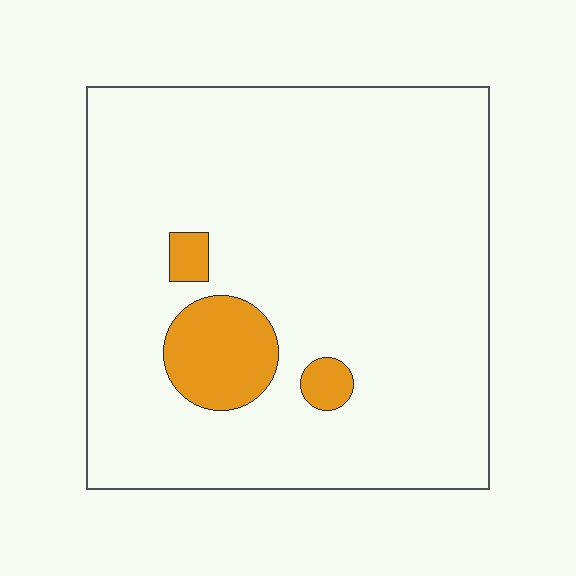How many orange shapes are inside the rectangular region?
3.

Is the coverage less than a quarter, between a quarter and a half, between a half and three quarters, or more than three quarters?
Less than a quarter.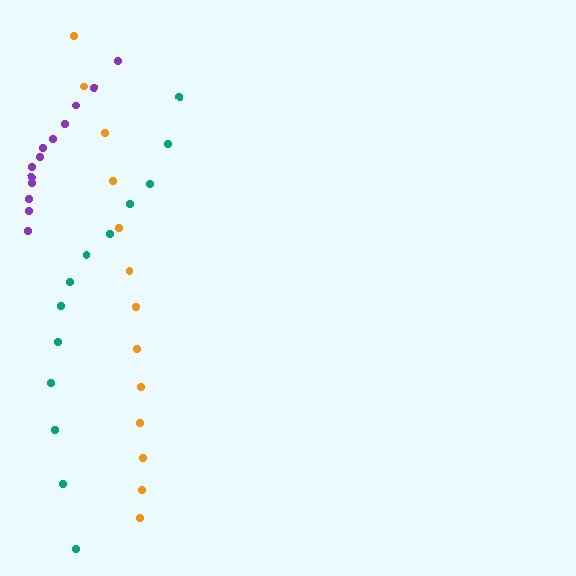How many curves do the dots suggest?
There are 3 distinct paths.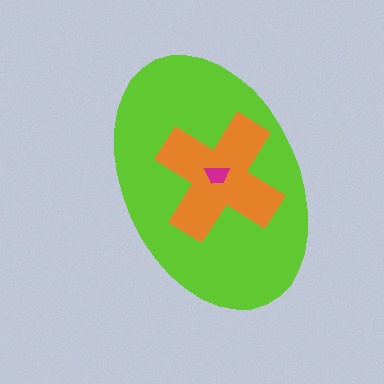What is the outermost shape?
The lime ellipse.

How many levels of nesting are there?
3.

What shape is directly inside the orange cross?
The magenta trapezoid.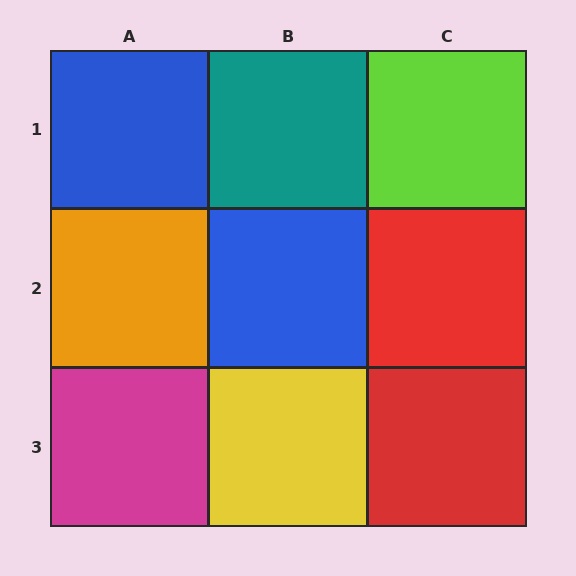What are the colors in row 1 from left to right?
Blue, teal, lime.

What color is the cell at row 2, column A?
Orange.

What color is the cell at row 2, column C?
Red.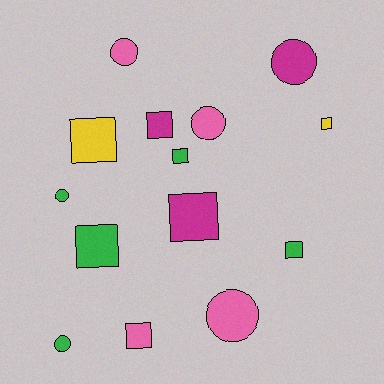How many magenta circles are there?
There is 1 magenta circle.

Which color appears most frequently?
Green, with 5 objects.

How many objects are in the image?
There are 14 objects.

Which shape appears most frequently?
Square, with 8 objects.